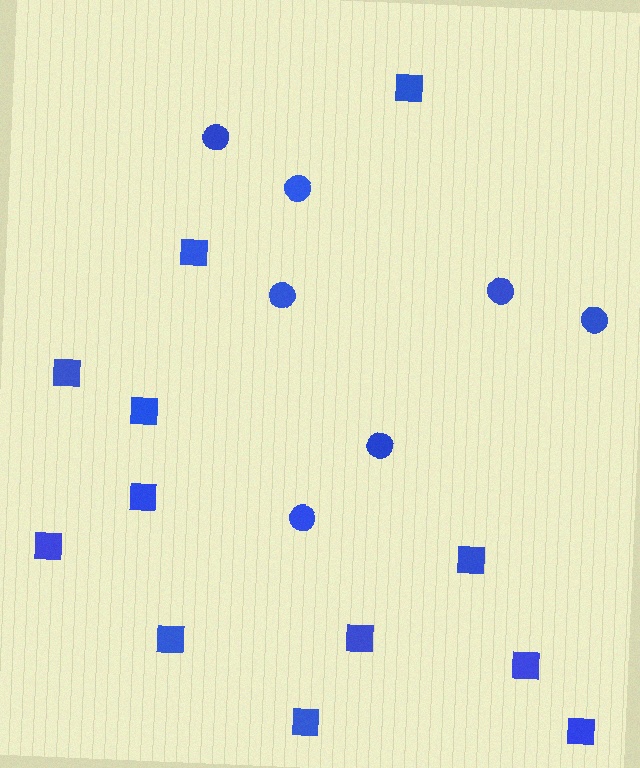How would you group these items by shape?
There are 2 groups: one group of circles (7) and one group of squares (12).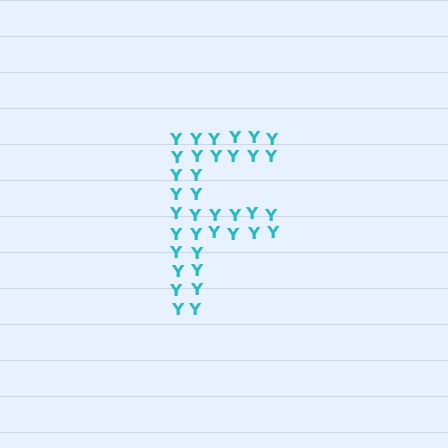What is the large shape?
The large shape is the letter F.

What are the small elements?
The small elements are letter Y's.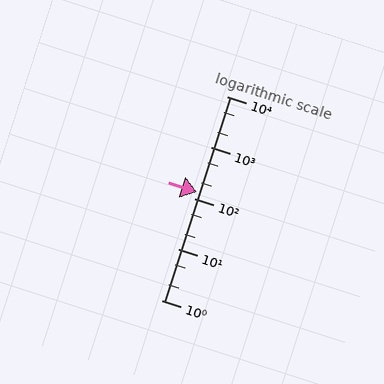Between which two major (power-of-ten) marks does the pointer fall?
The pointer is between 100 and 1000.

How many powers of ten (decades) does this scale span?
The scale spans 4 decades, from 1 to 10000.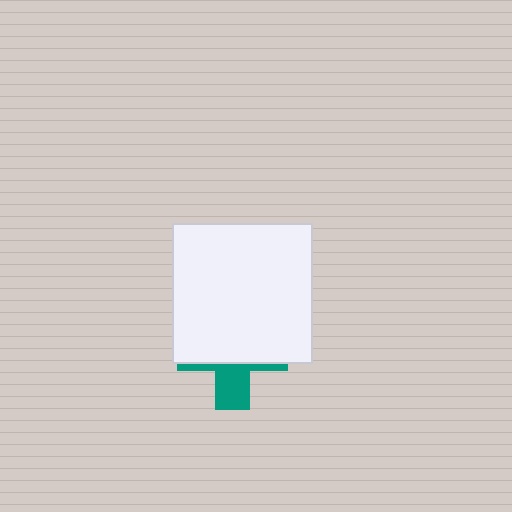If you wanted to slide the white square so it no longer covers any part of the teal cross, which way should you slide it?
Slide it up — that is the most direct way to separate the two shapes.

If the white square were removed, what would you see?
You would see the complete teal cross.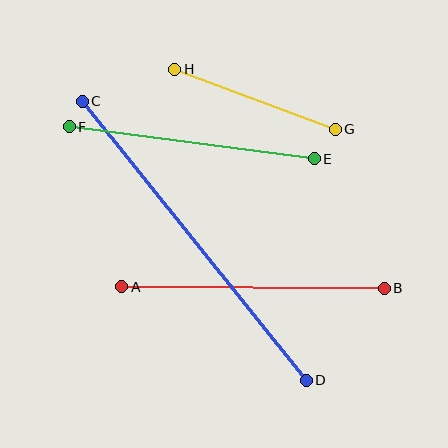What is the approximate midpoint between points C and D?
The midpoint is at approximately (194, 241) pixels.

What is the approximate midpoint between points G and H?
The midpoint is at approximately (255, 99) pixels.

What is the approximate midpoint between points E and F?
The midpoint is at approximately (192, 143) pixels.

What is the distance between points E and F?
The distance is approximately 247 pixels.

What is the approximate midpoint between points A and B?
The midpoint is at approximately (253, 288) pixels.